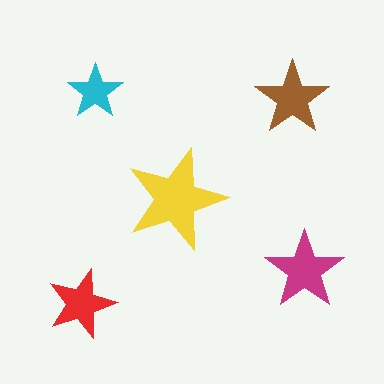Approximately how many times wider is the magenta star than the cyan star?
About 1.5 times wider.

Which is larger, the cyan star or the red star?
The red one.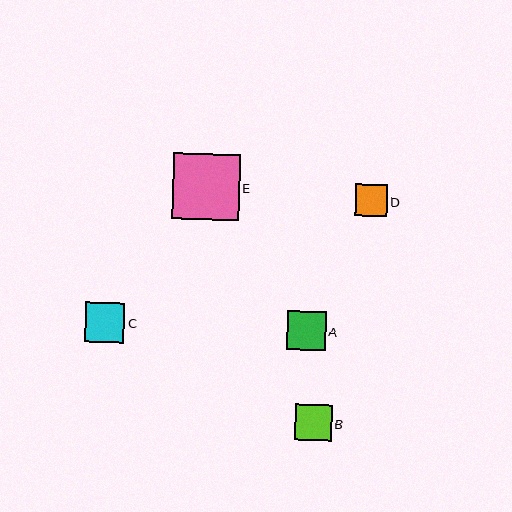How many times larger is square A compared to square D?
Square A is approximately 1.2 times the size of square D.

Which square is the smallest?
Square D is the smallest with a size of approximately 32 pixels.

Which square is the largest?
Square E is the largest with a size of approximately 67 pixels.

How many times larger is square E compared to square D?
Square E is approximately 2.1 times the size of square D.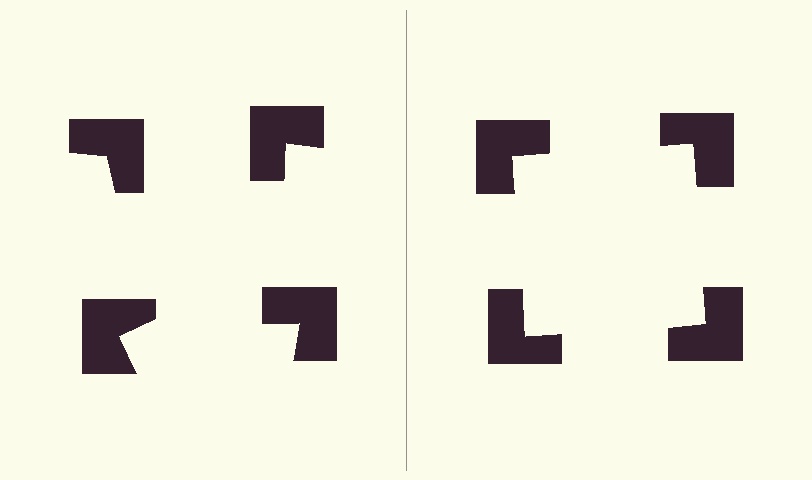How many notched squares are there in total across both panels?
8 — 4 on each side.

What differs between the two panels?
The notched squares are positioned identically on both sides; only the wedge orientations differ. On the right they align to a square; on the left they are misaligned.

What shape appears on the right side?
An illusory square.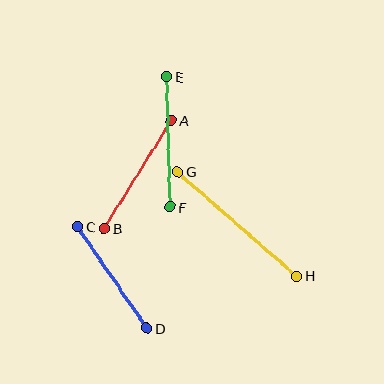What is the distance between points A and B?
The distance is approximately 127 pixels.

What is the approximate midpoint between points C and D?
The midpoint is at approximately (112, 278) pixels.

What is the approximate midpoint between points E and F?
The midpoint is at approximately (169, 142) pixels.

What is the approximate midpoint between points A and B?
The midpoint is at approximately (138, 175) pixels.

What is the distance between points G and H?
The distance is approximately 158 pixels.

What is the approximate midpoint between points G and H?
The midpoint is at approximately (237, 224) pixels.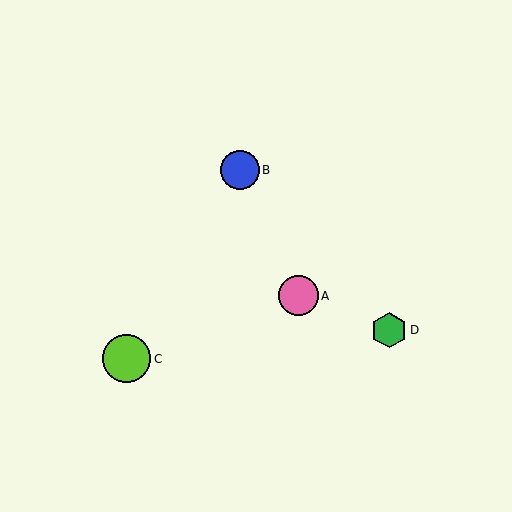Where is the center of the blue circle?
The center of the blue circle is at (240, 170).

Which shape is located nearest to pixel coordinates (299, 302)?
The pink circle (labeled A) at (298, 296) is nearest to that location.